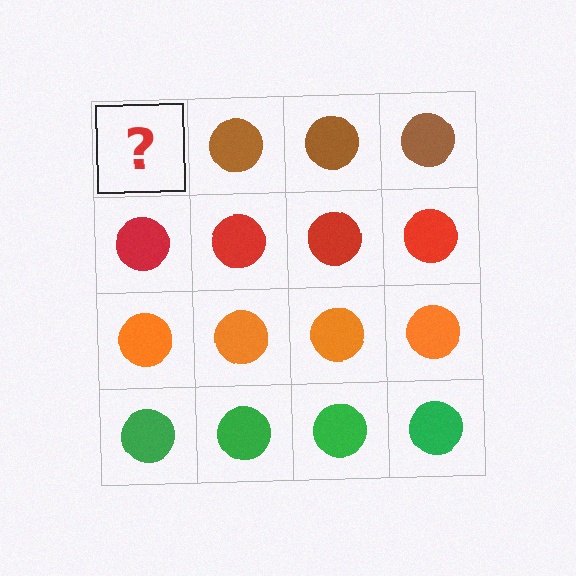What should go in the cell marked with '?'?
The missing cell should contain a brown circle.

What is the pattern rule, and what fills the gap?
The rule is that each row has a consistent color. The gap should be filled with a brown circle.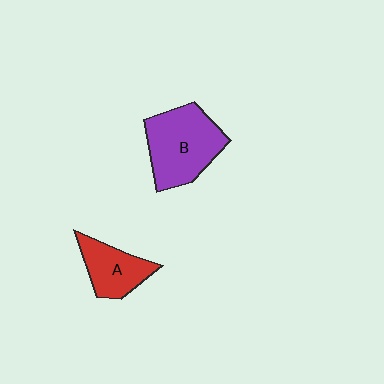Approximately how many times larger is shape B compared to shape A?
Approximately 1.6 times.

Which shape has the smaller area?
Shape A (red).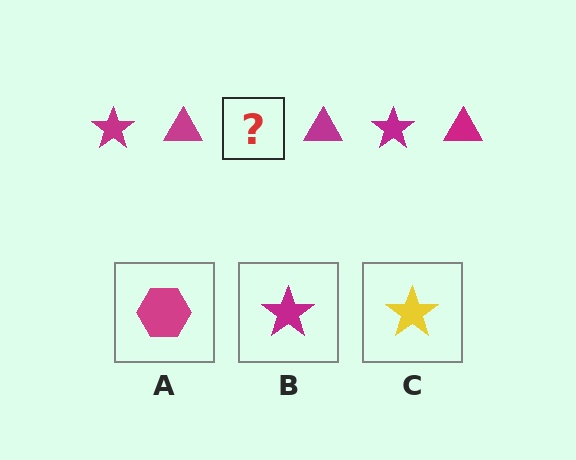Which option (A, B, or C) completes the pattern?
B.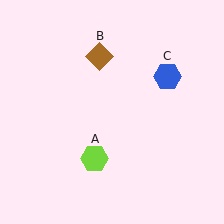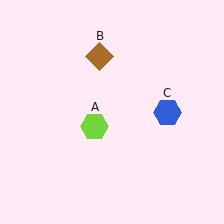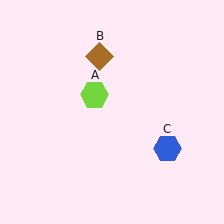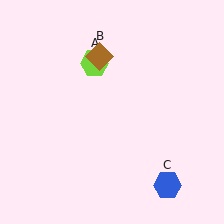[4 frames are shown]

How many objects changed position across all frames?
2 objects changed position: lime hexagon (object A), blue hexagon (object C).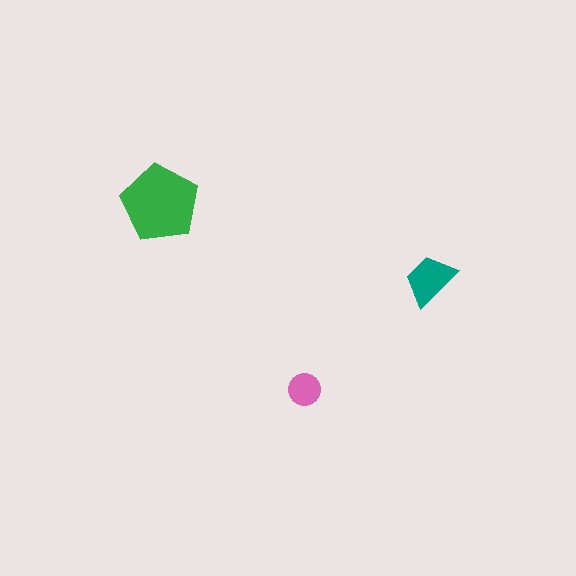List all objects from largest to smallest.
The green pentagon, the teal trapezoid, the pink circle.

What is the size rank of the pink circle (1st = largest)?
3rd.